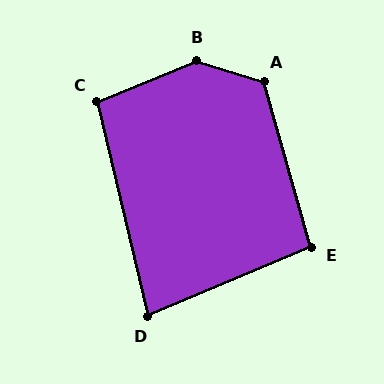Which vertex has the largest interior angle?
B, at approximately 140 degrees.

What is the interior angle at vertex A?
Approximately 124 degrees (obtuse).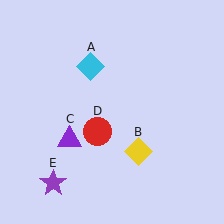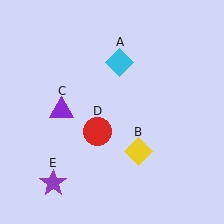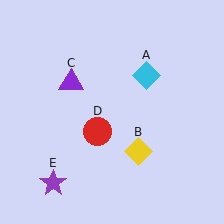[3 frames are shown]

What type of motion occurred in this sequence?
The cyan diamond (object A), purple triangle (object C) rotated clockwise around the center of the scene.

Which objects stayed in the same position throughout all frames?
Yellow diamond (object B) and red circle (object D) and purple star (object E) remained stationary.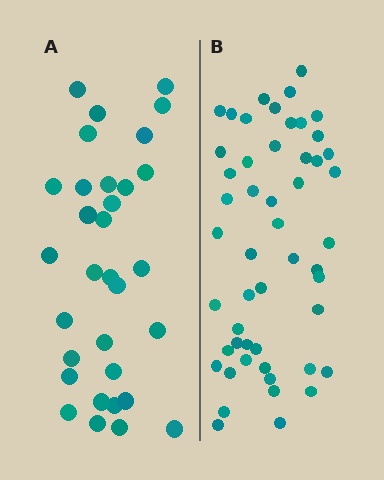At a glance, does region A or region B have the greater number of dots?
Region B (the right region) has more dots.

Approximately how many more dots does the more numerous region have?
Region B has approximately 20 more dots than region A.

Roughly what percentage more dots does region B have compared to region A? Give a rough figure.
About 60% more.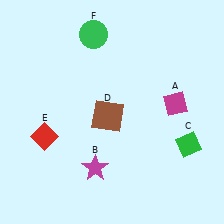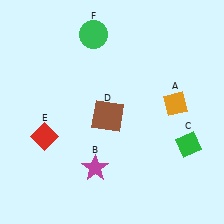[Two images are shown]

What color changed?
The diamond (A) changed from magenta in Image 1 to orange in Image 2.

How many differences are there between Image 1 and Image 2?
There is 1 difference between the two images.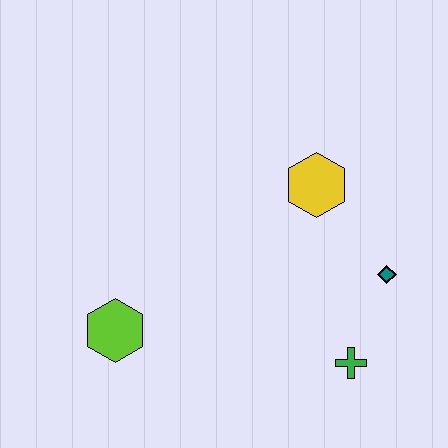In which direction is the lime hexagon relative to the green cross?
The lime hexagon is to the left of the green cross.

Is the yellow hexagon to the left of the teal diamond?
Yes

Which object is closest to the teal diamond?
The green cross is closest to the teal diamond.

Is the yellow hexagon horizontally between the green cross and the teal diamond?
No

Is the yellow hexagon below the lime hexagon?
No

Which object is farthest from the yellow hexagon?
The lime hexagon is farthest from the yellow hexagon.